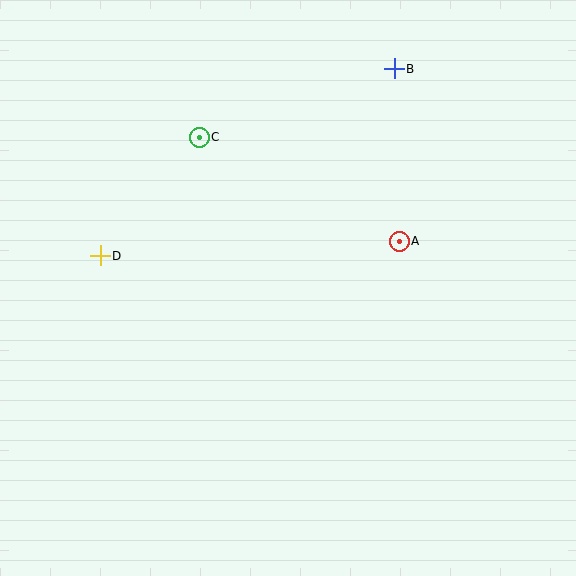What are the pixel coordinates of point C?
Point C is at (199, 137).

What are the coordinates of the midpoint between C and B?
The midpoint between C and B is at (297, 103).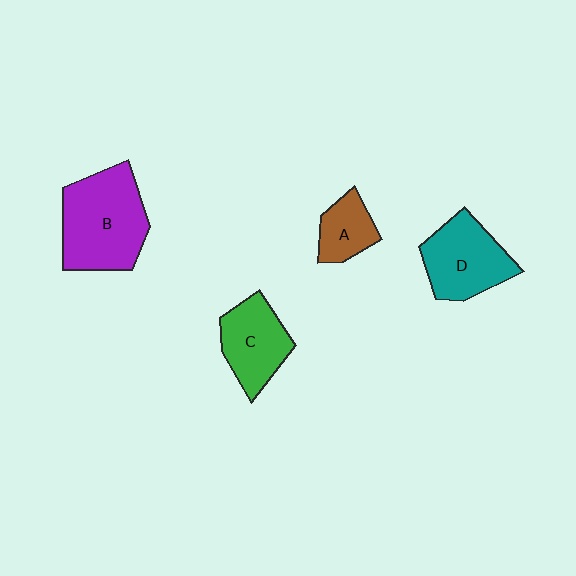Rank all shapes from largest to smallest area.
From largest to smallest: B (purple), D (teal), C (green), A (brown).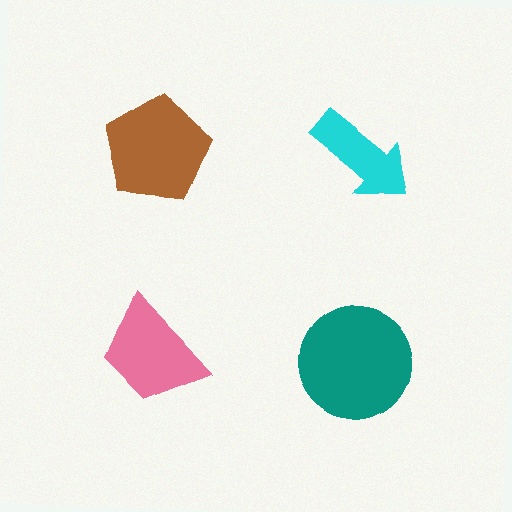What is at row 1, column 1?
A brown pentagon.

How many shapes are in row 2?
2 shapes.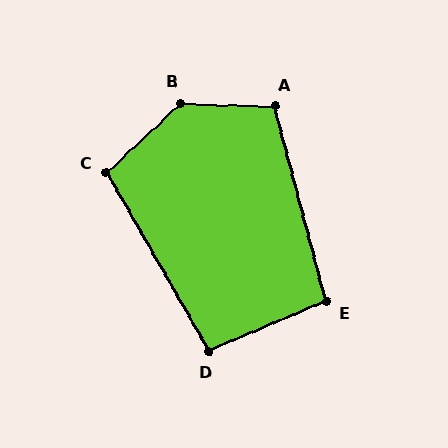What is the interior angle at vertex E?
Approximately 98 degrees (obtuse).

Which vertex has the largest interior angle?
B, at approximately 135 degrees.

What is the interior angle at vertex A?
Approximately 106 degrees (obtuse).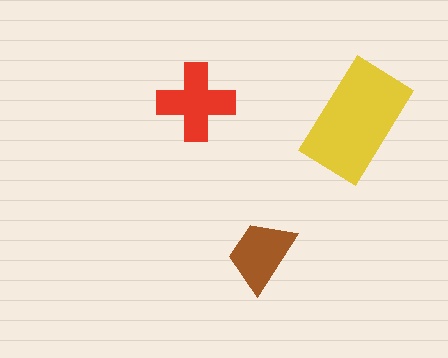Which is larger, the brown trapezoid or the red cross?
The red cross.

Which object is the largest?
The yellow rectangle.